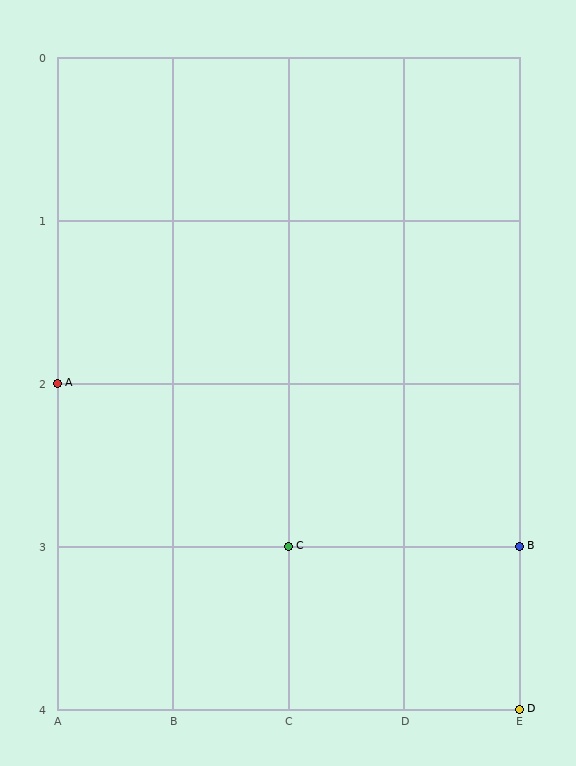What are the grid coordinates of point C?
Point C is at grid coordinates (C, 3).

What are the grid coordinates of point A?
Point A is at grid coordinates (A, 2).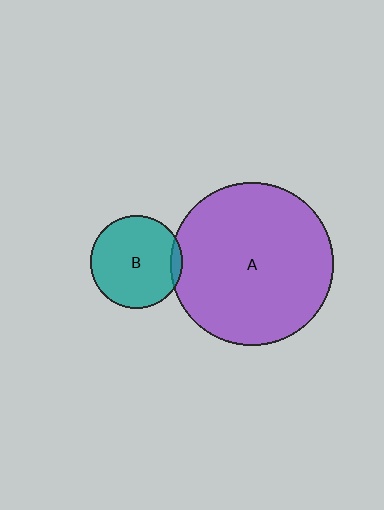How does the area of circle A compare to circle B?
Approximately 3.1 times.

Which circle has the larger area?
Circle A (purple).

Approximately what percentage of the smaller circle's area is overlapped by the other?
Approximately 5%.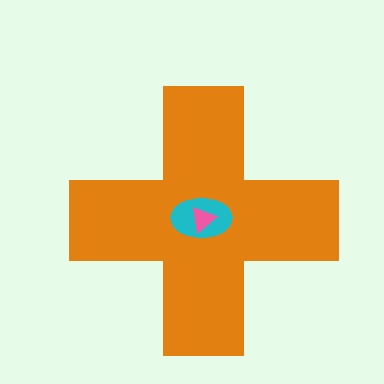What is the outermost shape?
The orange cross.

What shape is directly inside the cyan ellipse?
The pink triangle.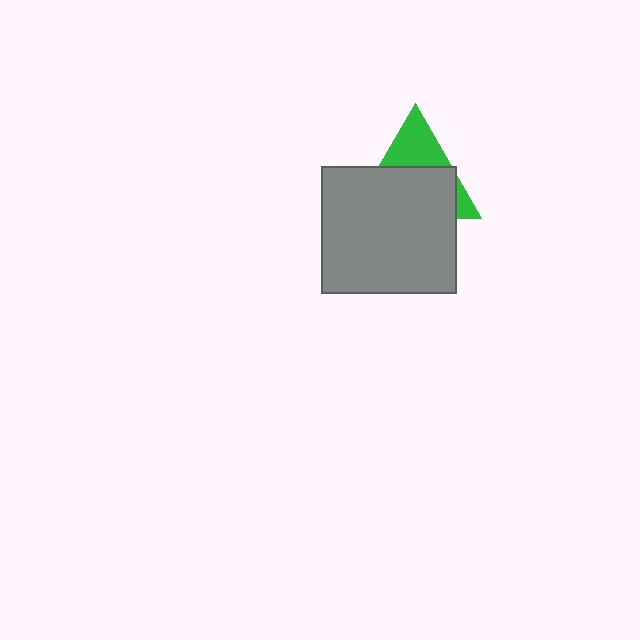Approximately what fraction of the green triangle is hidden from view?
Roughly 64% of the green triangle is hidden behind the gray rectangle.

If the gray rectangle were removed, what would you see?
You would see the complete green triangle.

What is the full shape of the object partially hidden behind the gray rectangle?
The partially hidden object is a green triangle.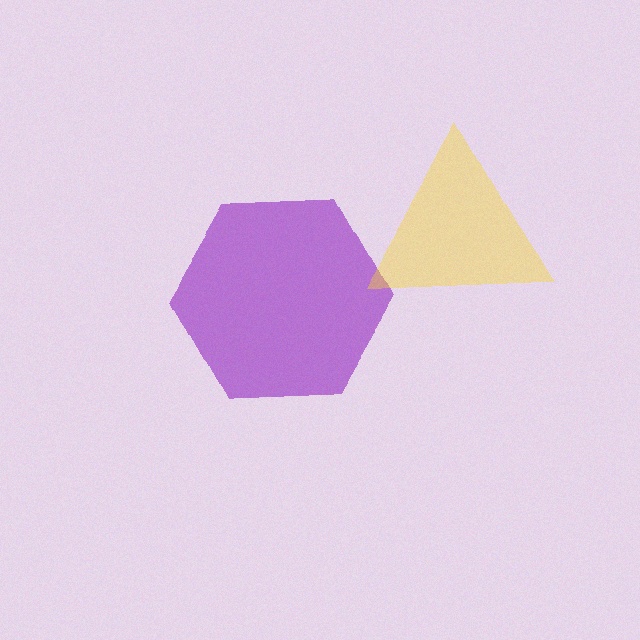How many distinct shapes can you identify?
There are 2 distinct shapes: a purple hexagon, a yellow triangle.